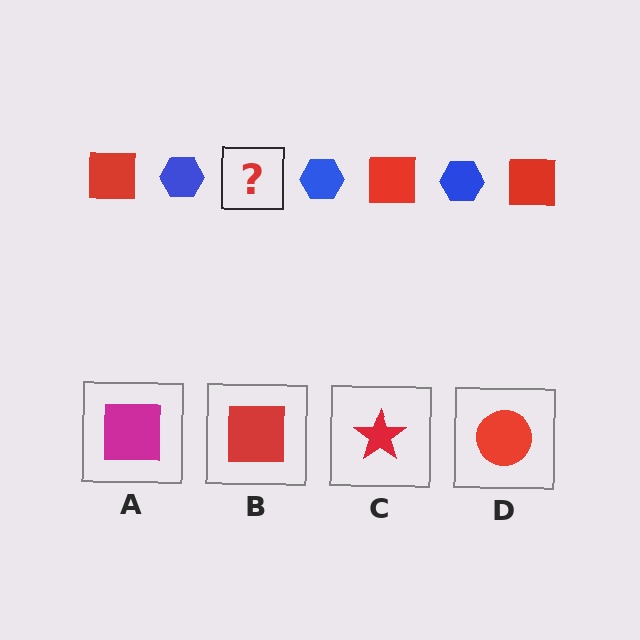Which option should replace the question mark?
Option B.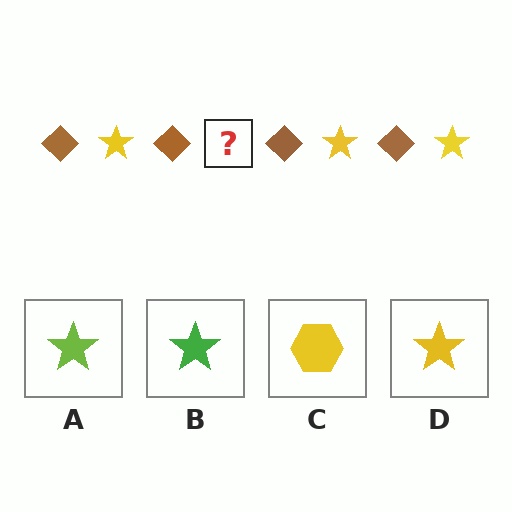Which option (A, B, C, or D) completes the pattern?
D.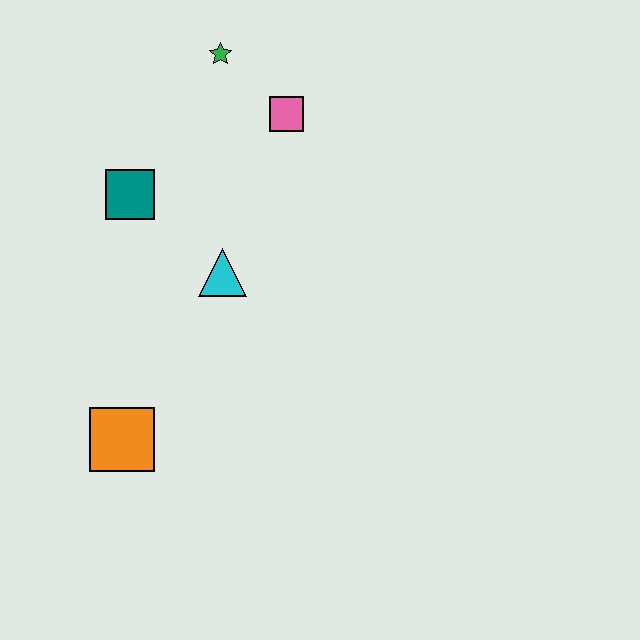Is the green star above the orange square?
Yes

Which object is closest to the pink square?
The green star is closest to the pink square.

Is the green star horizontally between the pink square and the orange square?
Yes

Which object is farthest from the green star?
The orange square is farthest from the green star.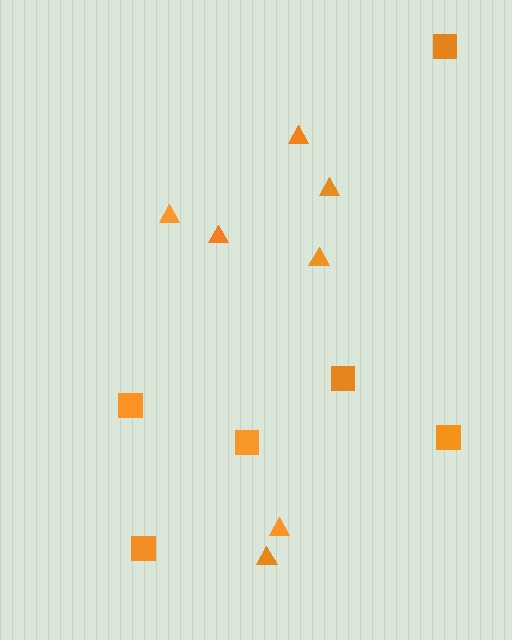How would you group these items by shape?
There are 2 groups: one group of triangles (7) and one group of squares (6).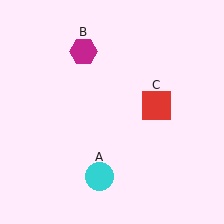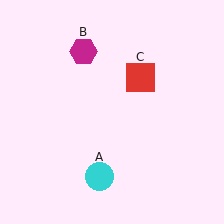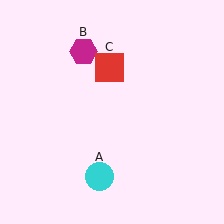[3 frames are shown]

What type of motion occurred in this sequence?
The red square (object C) rotated counterclockwise around the center of the scene.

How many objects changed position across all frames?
1 object changed position: red square (object C).